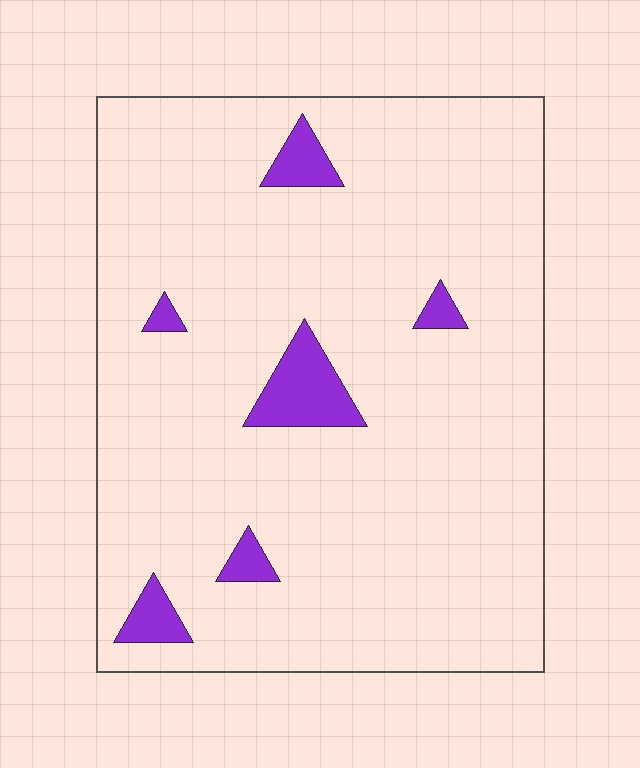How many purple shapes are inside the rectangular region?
6.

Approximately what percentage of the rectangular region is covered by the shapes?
Approximately 5%.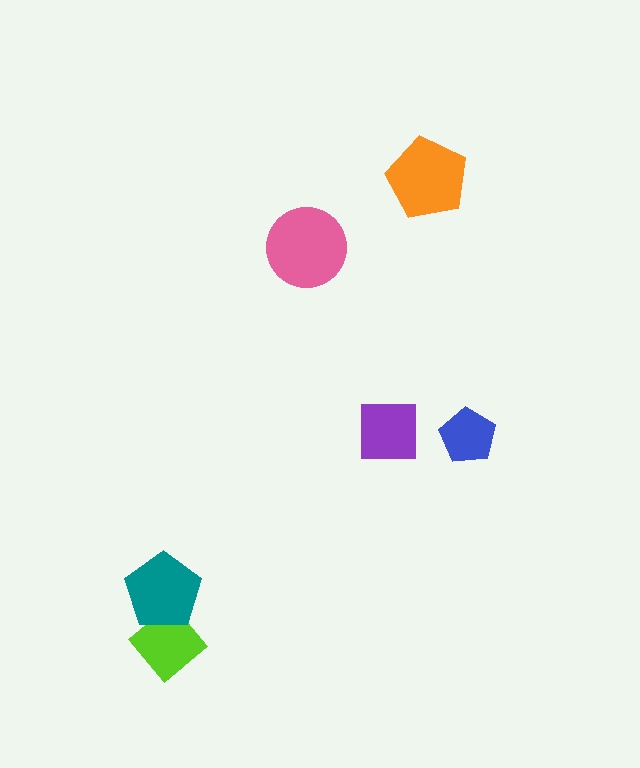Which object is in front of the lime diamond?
The teal pentagon is in front of the lime diamond.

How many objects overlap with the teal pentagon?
1 object overlaps with the teal pentagon.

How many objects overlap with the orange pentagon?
0 objects overlap with the orange pentagon.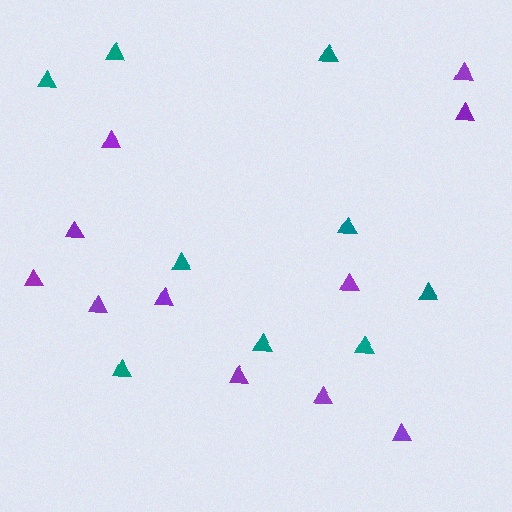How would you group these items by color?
There are 2 groups: one group of purple triangles (11) and one group of teal triangles (9).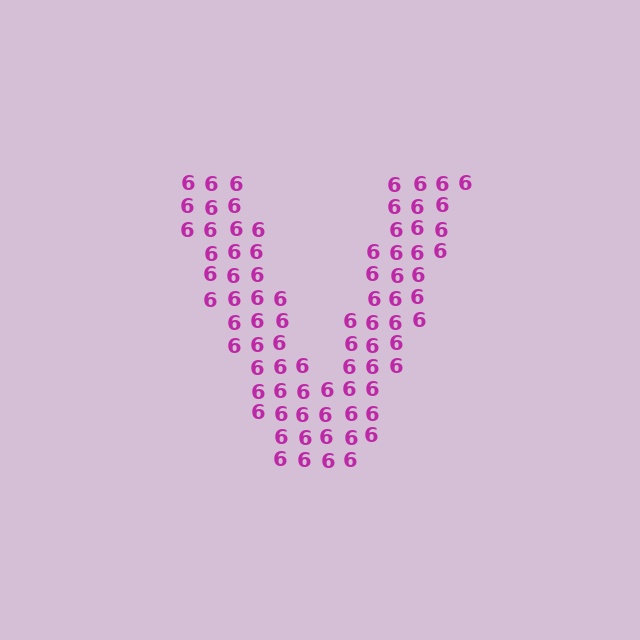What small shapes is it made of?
It is made of small digit 6's.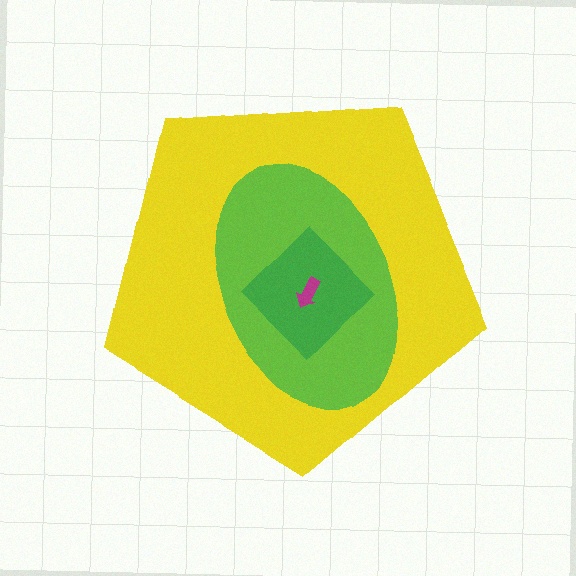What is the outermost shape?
The yellow pentagon.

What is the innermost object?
The magenta arrow.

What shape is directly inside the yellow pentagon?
The lime ellipse.